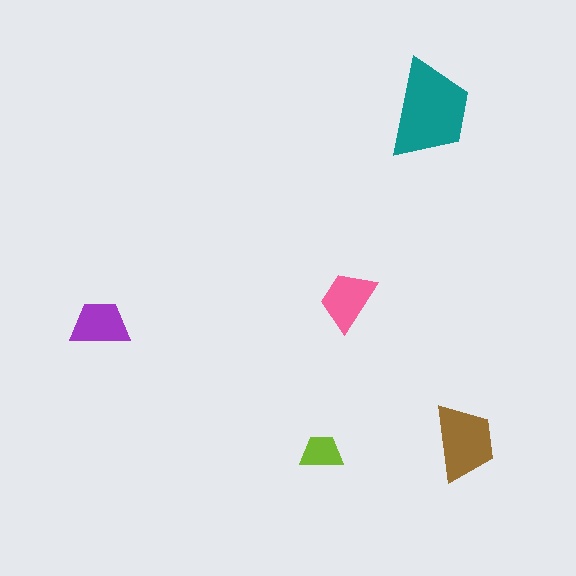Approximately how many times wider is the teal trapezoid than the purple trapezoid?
About 1.5 times wider.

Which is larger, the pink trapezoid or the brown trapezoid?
The brown one.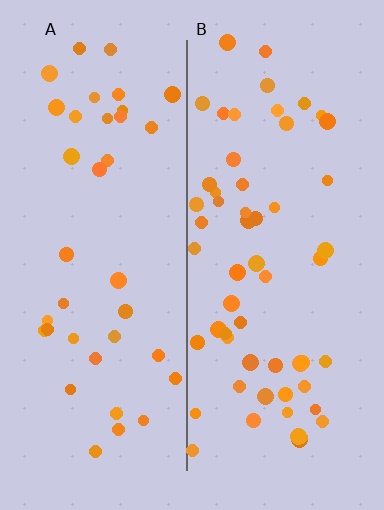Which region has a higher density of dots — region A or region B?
B (the right).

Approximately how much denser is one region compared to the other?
Approximately 1.6× — region B over region A.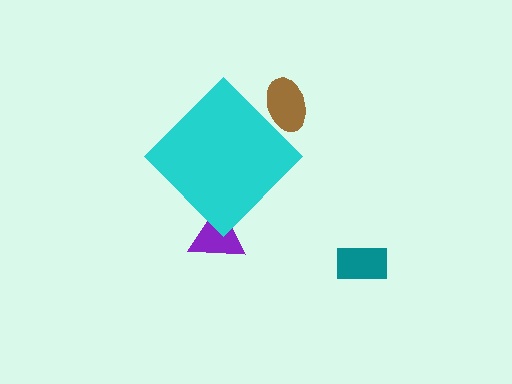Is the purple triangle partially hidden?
Yes, the purple triangle is partially hidden behind the cyan diamond.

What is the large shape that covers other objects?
A cyan diamond.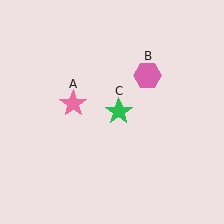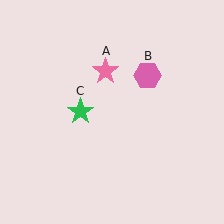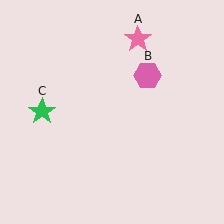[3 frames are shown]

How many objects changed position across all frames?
2 objects changed position: pink star (object A), green star (object C).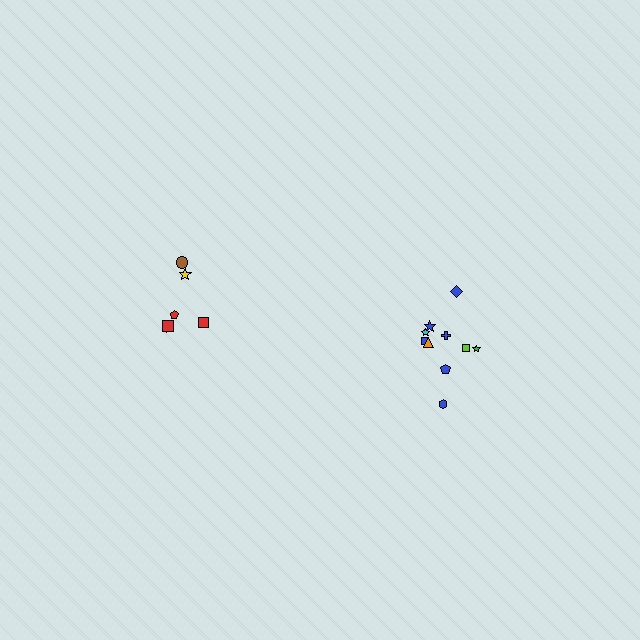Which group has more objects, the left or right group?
The right group.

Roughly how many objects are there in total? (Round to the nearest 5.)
Roughly 15 objects in total.